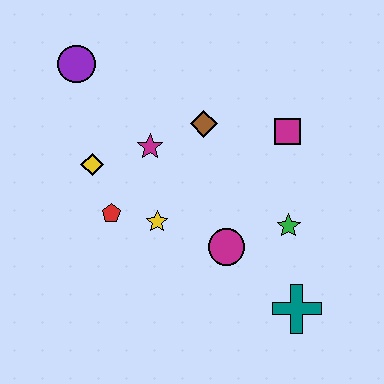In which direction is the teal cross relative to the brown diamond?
The teal cross is below the brown diamond.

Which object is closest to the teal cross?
The green star is closest to the teal cross.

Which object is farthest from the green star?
The purple circle is farthest from the green star.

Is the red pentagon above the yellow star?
Yes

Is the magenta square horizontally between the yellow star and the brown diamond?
No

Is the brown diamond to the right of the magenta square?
No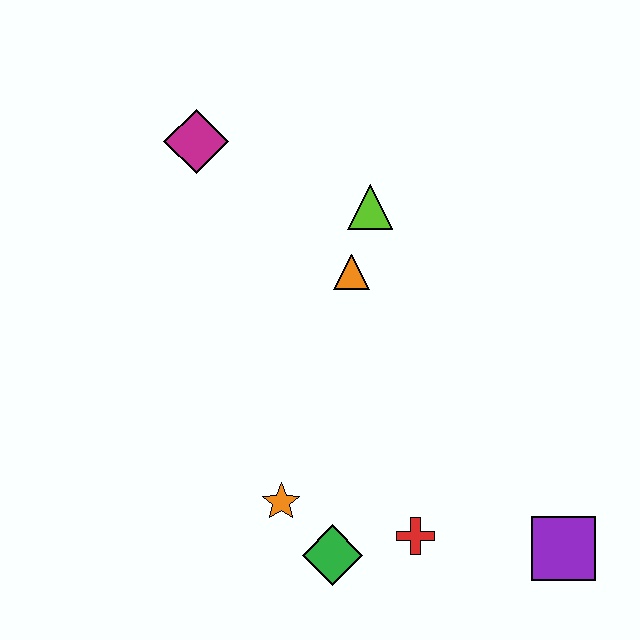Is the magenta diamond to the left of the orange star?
Yes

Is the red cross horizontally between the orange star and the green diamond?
No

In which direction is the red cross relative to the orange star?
The red cross is to the right of the orange star.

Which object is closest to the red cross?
The green diamond is closest to the red cross.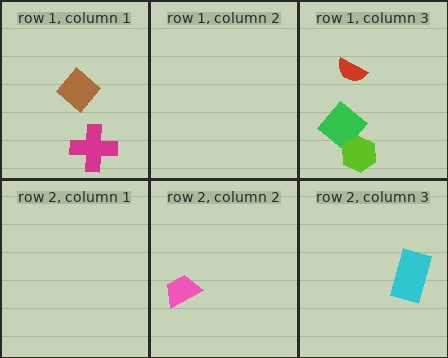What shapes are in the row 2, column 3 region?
The cyan rectangle.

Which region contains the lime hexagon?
The row 1, column 3 region.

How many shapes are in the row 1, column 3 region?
3.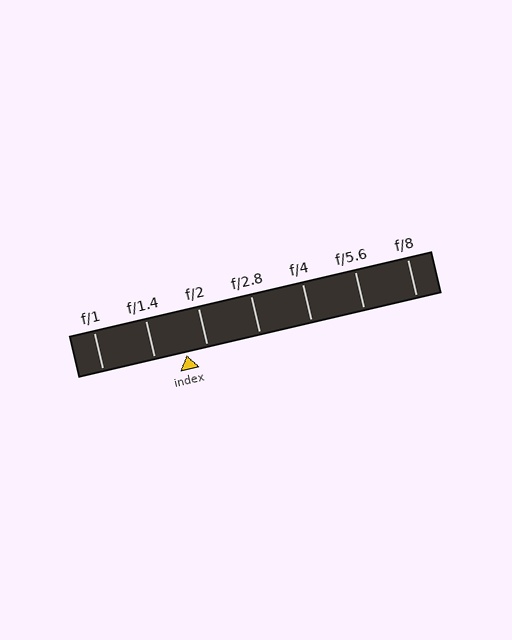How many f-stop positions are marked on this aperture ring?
There are 7 f-stop positions marked.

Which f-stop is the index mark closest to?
The index mark is closest to f/2.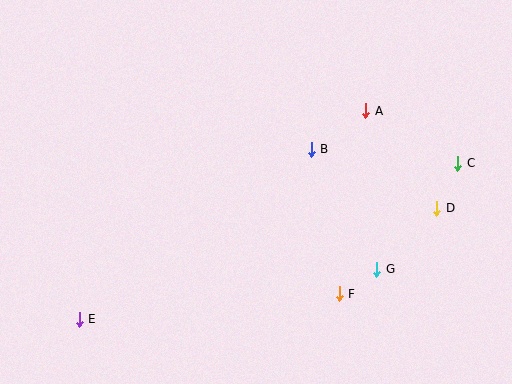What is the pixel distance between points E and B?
The distance between E and B is 288 pixels.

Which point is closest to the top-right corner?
Point C is closest to the top-right corner.